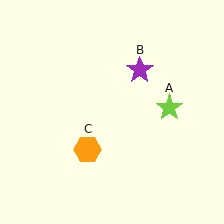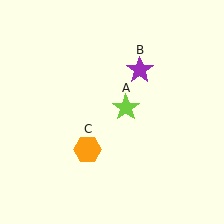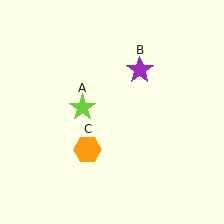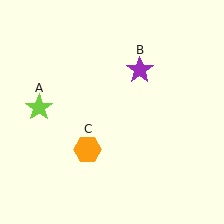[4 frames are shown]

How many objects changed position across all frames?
1 object changed position: lime star (object A).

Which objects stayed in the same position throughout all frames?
Purple star (object B) and orange hexagon (object C) remained stationary.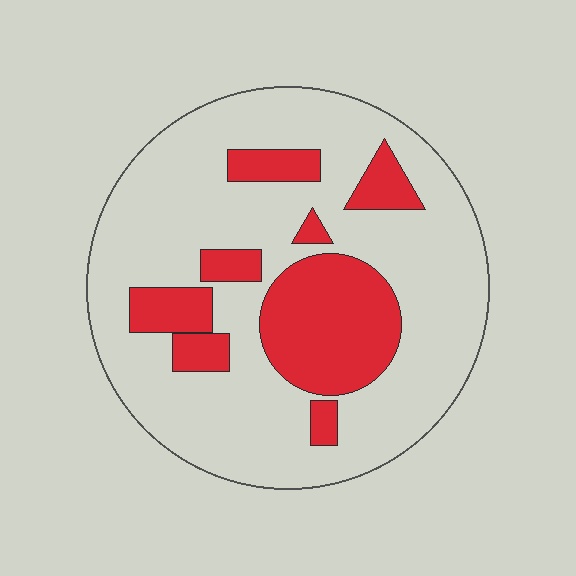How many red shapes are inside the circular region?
8.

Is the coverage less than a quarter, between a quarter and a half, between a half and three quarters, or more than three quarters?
Between a quarter and a half.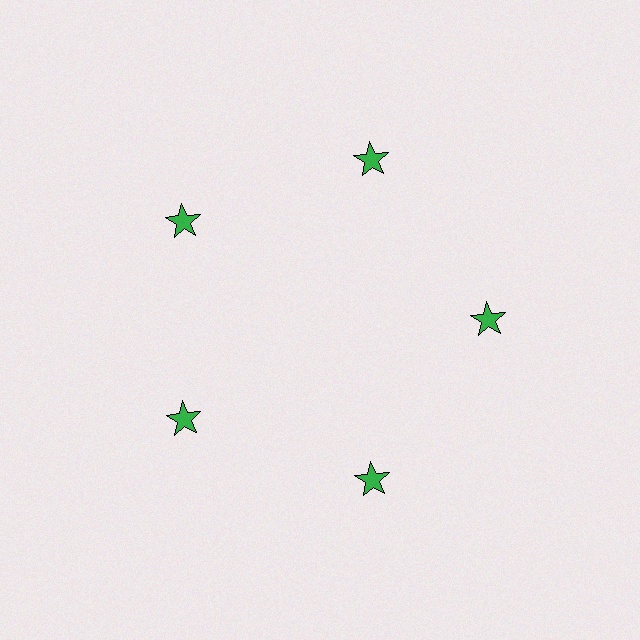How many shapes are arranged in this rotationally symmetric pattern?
There are 5 shapes, arranged in 5 groups of 1.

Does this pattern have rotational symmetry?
Yes, this pattern has 5-fold rotational symmetry. It looks the same after rotating 72 degrees around the center.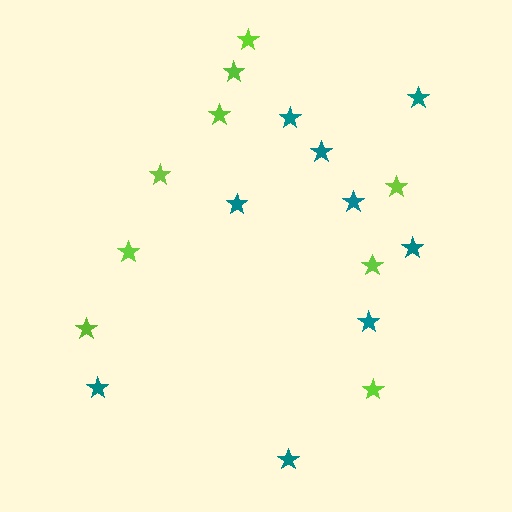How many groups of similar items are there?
There are 2 groups: one group of teal stars (9) and one group of lime stars (9).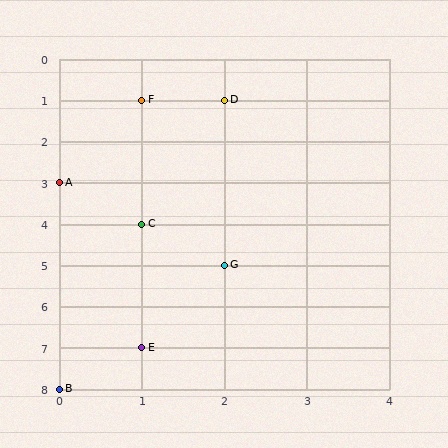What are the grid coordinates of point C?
Point C is at grid coordinates (1, 4).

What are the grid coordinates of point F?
Point F is at grid coordinates (1, 1).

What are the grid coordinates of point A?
Point A is at grid coordinates (0, 3).